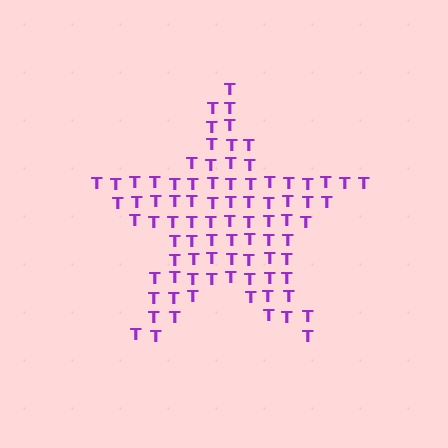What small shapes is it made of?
It is made of small letter T's.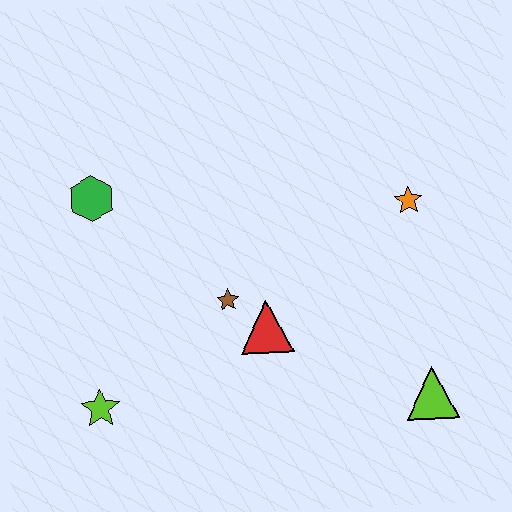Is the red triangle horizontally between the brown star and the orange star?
Yes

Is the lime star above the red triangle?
No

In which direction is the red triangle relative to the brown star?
The red triangle is to the right of the brown star.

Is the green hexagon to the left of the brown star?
Yes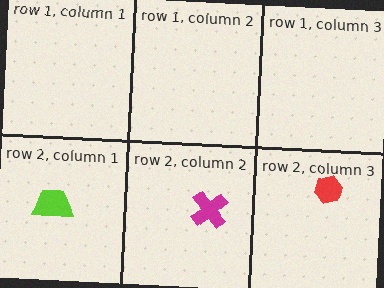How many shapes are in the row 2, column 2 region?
1.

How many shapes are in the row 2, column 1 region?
1.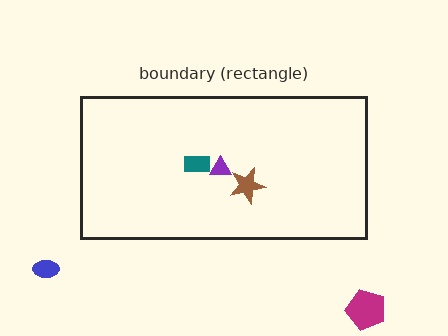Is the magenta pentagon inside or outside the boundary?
Outside.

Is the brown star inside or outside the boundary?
Inside.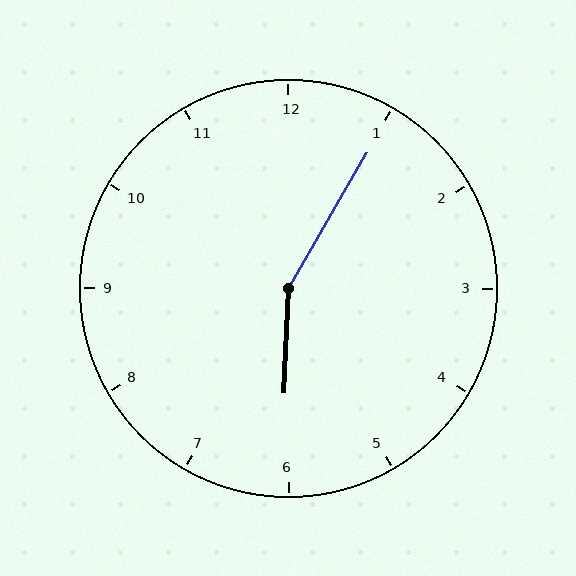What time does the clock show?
6:05.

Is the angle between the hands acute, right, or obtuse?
It is obtuse.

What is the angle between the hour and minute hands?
Approximately 152 degrees.